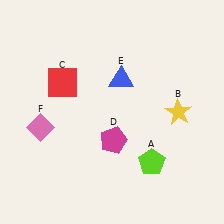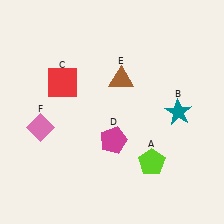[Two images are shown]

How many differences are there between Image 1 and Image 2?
There are 2 differences between the two images.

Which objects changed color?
B changed from yellow to teal. E changed from blue to brown.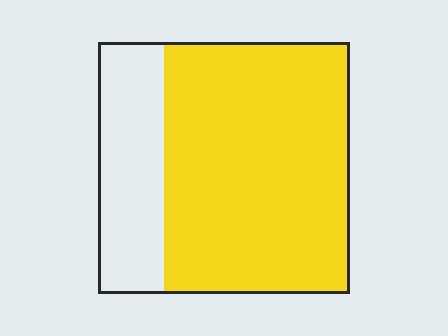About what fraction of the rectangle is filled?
About three quarters (3/4).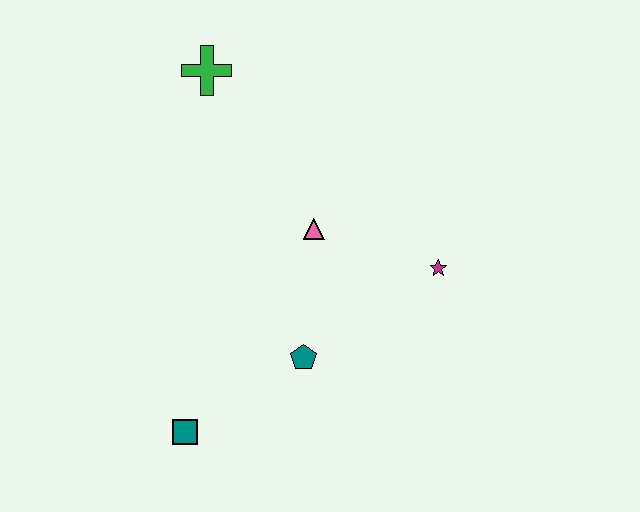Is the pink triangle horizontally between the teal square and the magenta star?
Yes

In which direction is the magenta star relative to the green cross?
The magenta star is to the right of the green cross.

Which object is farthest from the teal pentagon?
The green cross is farthest from the teal pentagon.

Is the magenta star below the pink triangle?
Yes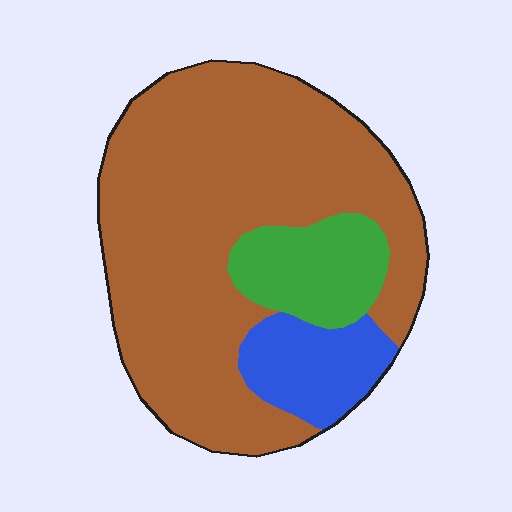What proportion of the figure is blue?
Blue covers about 10% of the figure.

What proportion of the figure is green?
Green covers around 15% of the figure.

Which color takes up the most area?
Brown, at roughly 75%.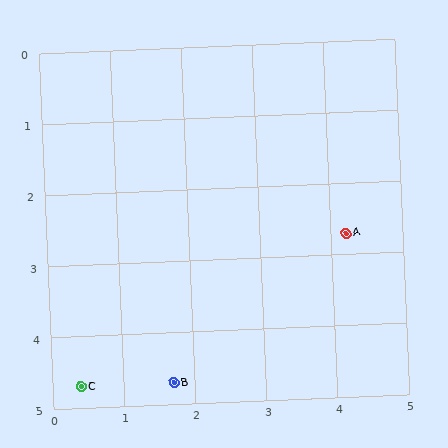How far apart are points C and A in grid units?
Points C and A are about 4.3 grid units apart.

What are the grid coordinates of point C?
Point C is at approximately (0.4, 4.7).